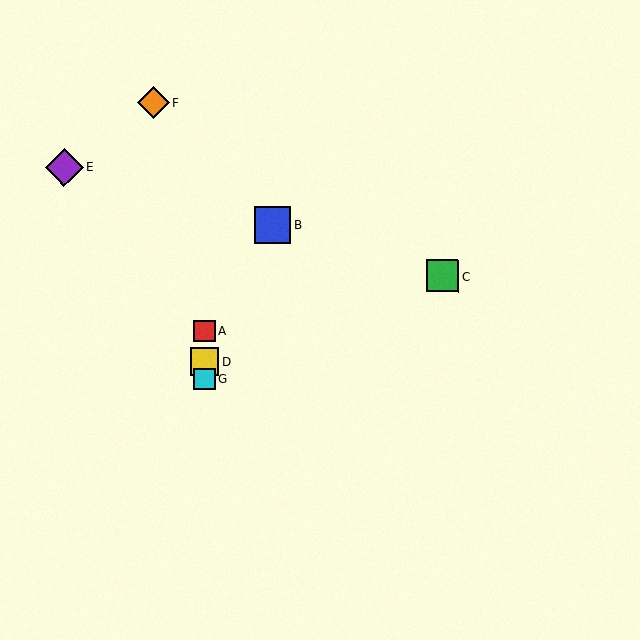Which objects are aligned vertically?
Objects A, D, G are aligned vertically.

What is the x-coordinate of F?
Object F is at x≈153.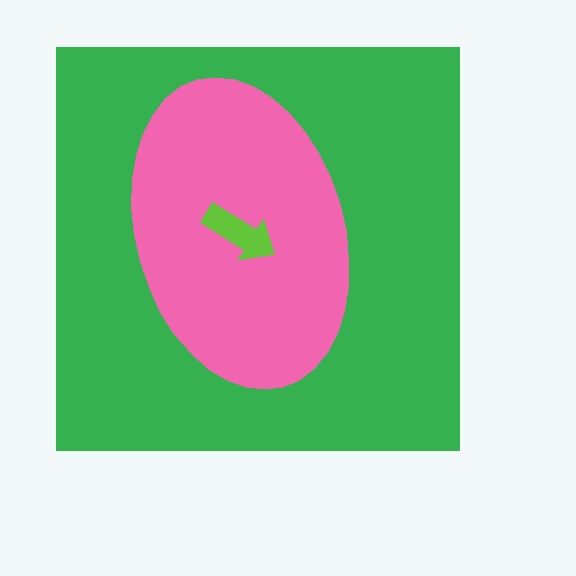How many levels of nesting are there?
3.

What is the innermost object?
The lime arrow.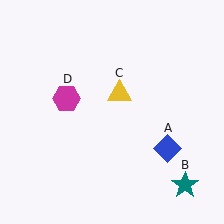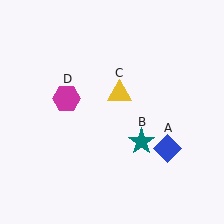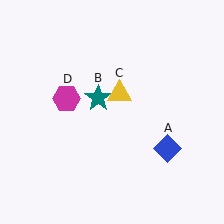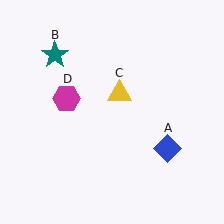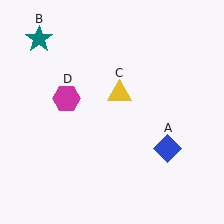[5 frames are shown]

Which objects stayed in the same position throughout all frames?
Blue diamond (object A) and yellow triangle (object C) and magenta hexagon (object D) remained stationary.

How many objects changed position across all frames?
1 object changed position: teal star (object B).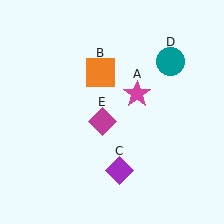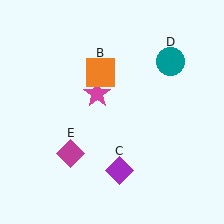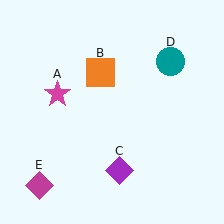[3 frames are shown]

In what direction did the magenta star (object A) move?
The magenta star (object A) moved left.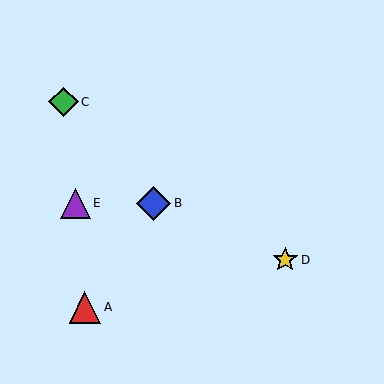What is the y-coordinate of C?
Object C is at y≈102.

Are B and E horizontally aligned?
Yes, both are at y≈203.